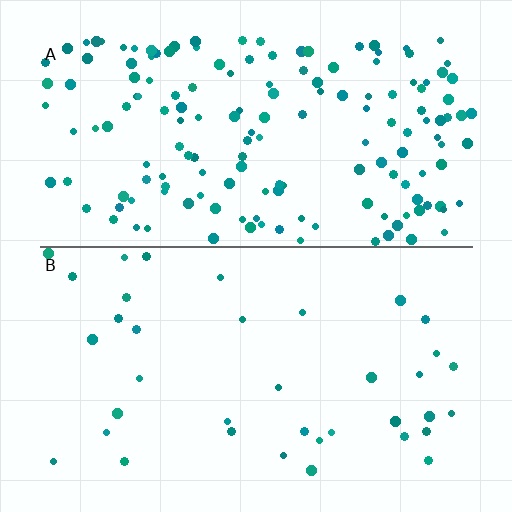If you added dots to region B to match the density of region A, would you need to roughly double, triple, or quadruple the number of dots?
Approximately quadruple.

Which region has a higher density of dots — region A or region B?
A (the top).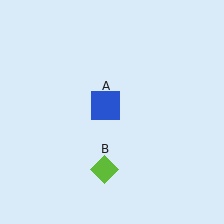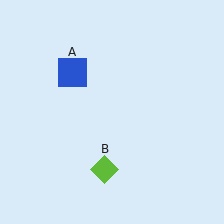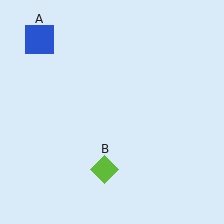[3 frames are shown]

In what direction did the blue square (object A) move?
The blue square (object A) moved up and to the left.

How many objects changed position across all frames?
1 object changed position: blue square (object A).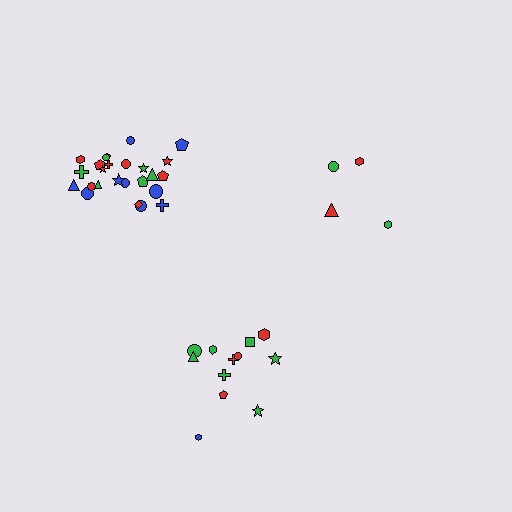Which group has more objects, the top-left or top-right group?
The top-left group.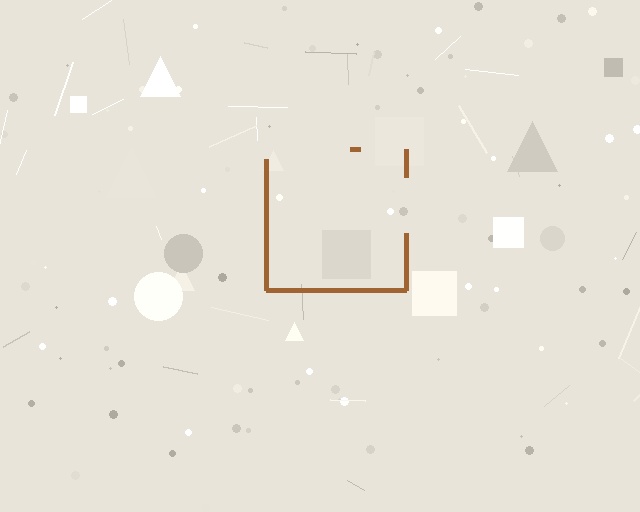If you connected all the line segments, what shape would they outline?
They would outline a square.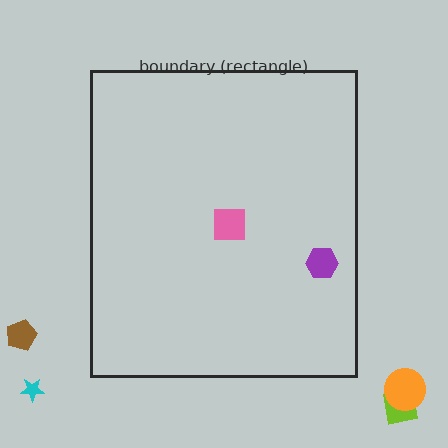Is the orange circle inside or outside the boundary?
Outside.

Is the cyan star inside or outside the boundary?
Outside.